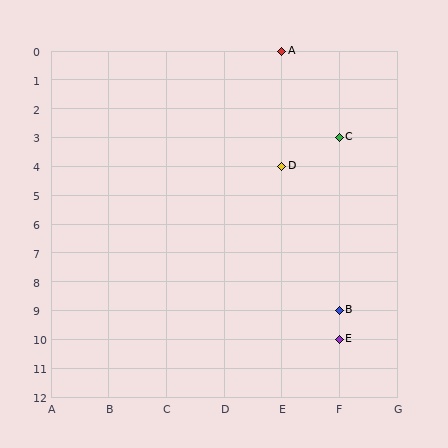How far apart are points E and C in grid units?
Points E and C are 7 rows apart.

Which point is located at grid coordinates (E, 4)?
Point D is at (E, 4).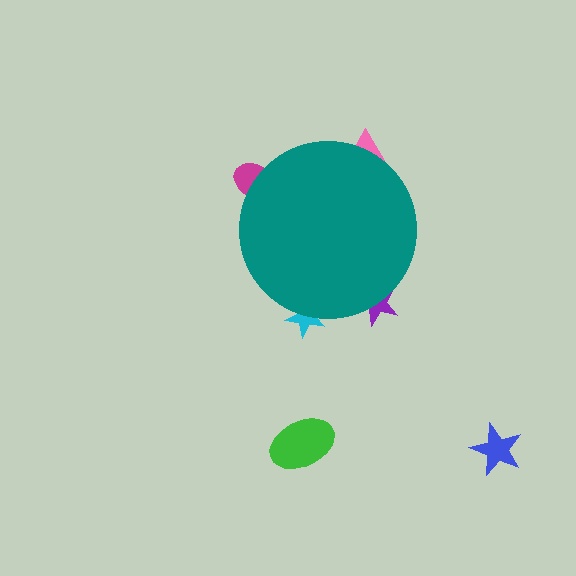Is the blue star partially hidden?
No, the blue star is fully visible.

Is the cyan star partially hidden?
Yes, the cyan star is partially hidden behind the teal circle.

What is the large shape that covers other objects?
A teal circle.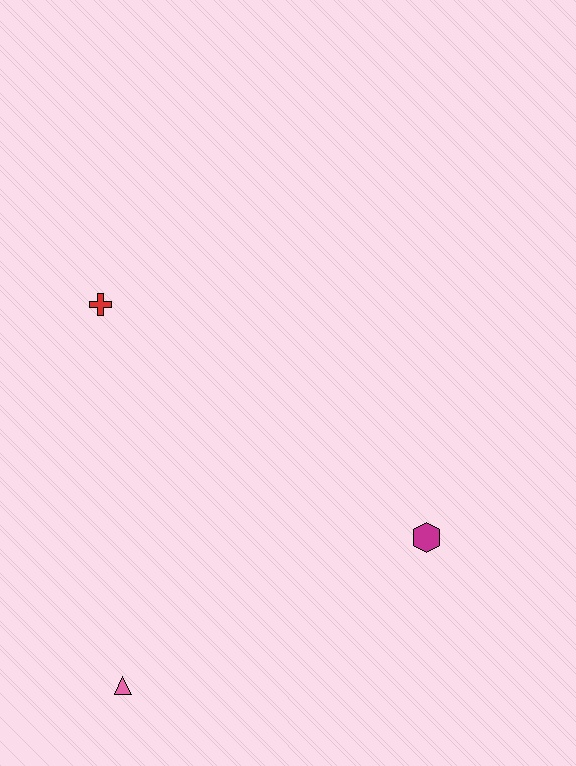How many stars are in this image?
There are no stars.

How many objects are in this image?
There are 3 objects.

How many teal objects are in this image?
There are no teal objects.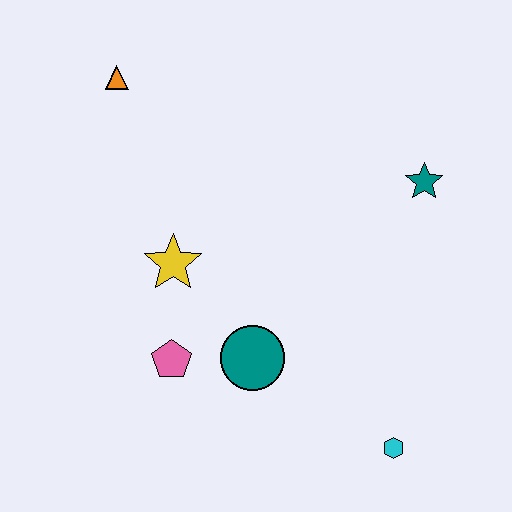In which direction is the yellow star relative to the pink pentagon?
The yellow star is above the pink pentagon.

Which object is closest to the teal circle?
The pink pentagon is closest to the teal circle.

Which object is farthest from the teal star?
The orange triangle is farthest from the teal star.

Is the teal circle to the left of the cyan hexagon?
Yes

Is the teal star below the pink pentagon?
No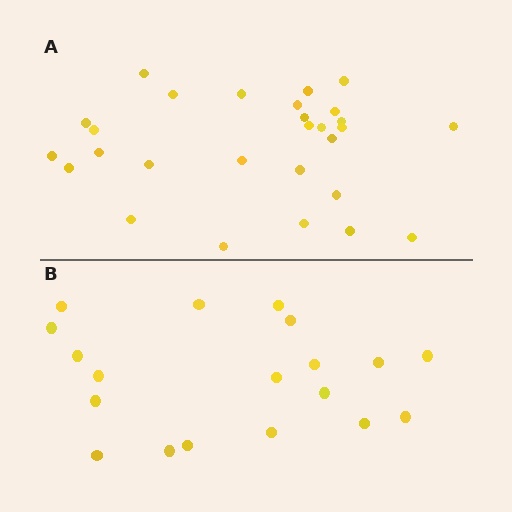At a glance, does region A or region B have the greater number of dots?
Region A (the top region) has more dots.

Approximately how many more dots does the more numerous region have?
Region A has roughly 8 or so more dots than region B.